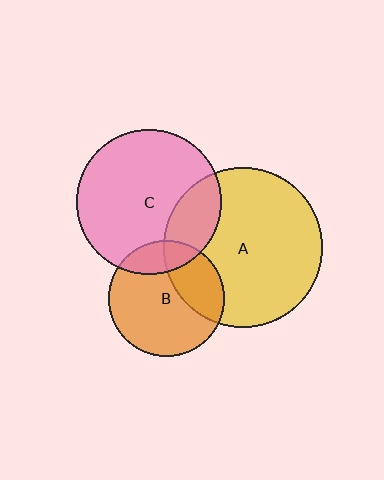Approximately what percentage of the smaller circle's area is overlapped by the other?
Approximately 30%.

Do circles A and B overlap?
Yes.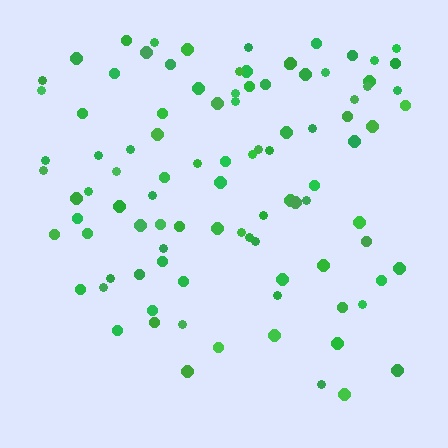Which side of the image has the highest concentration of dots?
The top.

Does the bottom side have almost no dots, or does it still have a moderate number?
Still a moderate number, just noticeably fewer than the top.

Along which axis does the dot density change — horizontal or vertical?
Vertical.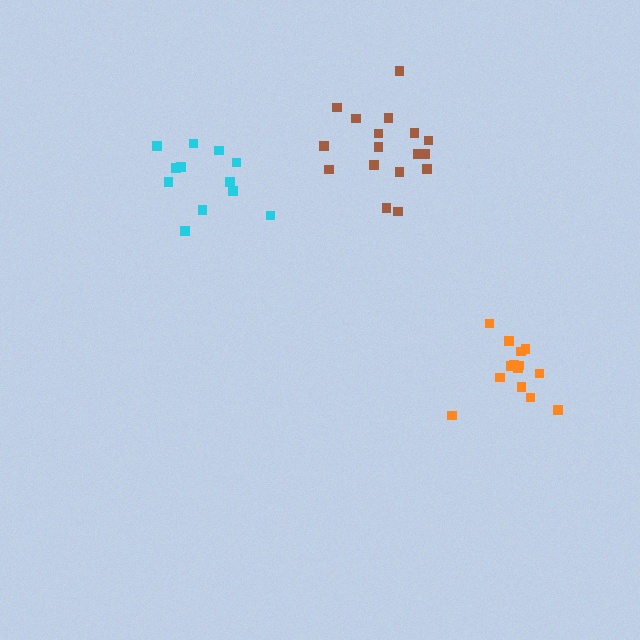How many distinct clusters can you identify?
There are 3 distinct clusters.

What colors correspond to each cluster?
The clusters are colored: brown, orange, cyan.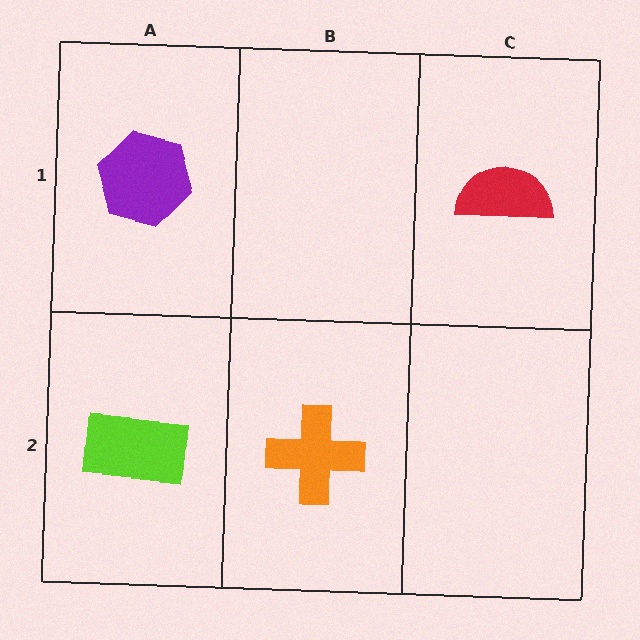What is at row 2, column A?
A lime rectangle.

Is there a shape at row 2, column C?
No, that cell is empty.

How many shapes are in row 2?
2 shapes.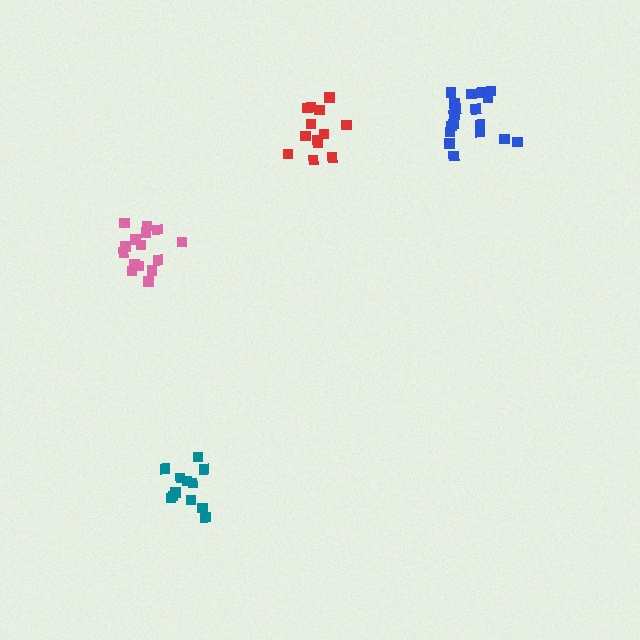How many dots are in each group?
Group 1: 12 dots, Group 2: 13 dots, Group 3: 15 dots, Group 4: 18 dots (58 total).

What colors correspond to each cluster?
The clusters are colored: teal, red, pink, blue.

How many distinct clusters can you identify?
There are 4 distinct clusters.